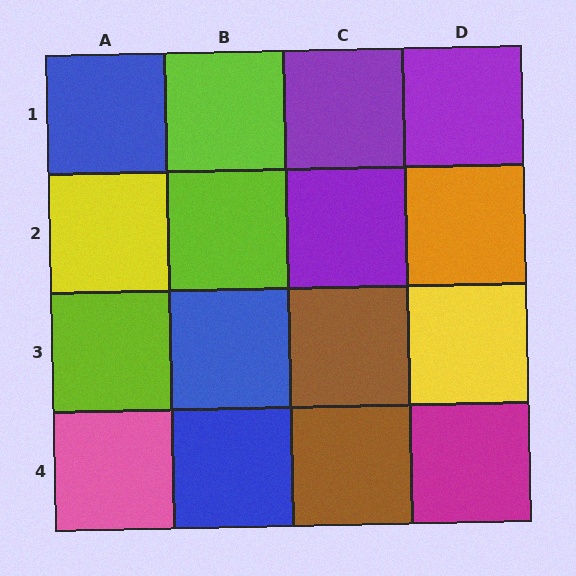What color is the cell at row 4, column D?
Magenta.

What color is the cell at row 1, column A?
Blue.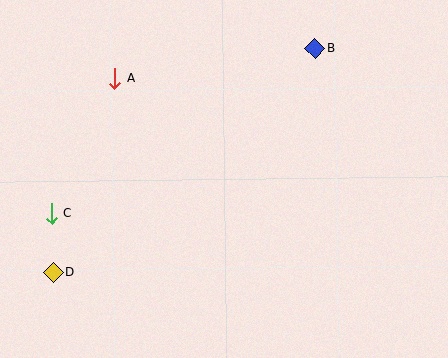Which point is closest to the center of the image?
Point A at (115, 78) is closest to the center.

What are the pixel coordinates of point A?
Point A is at (115, 78).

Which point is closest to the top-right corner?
Point B is closest to the top-right corner.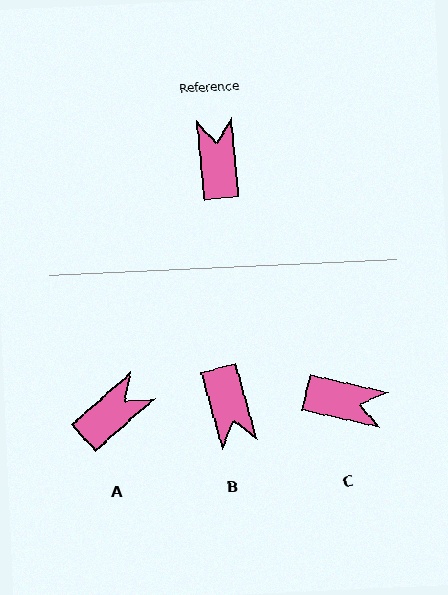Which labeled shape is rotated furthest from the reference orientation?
B, about 169 degrees away.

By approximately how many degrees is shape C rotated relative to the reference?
Approximately 108 degrees clockwise.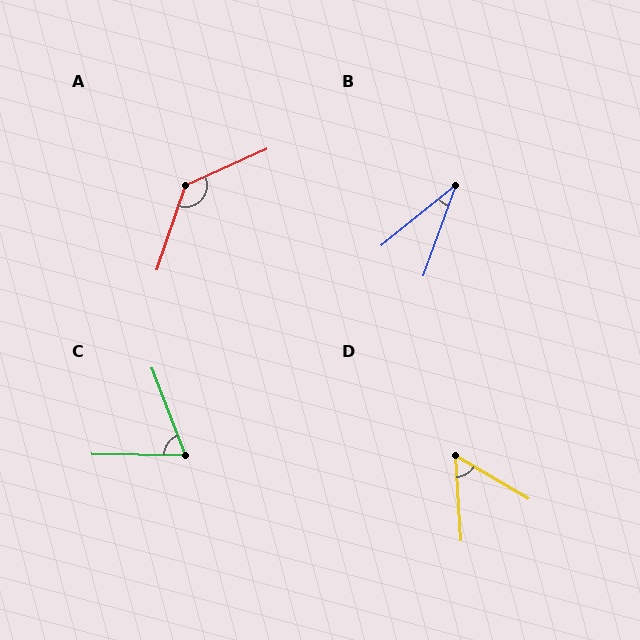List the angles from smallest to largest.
B (31°), D (56°), C (68°), A (132°).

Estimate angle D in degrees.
Approximately 56 degrees.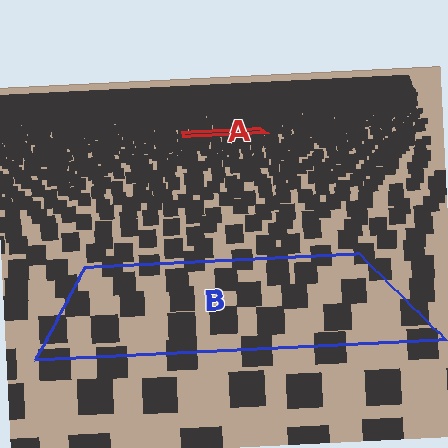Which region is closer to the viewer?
Region B is closer. The texture elements there are larger and more spread out.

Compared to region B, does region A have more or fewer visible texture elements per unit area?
Region A has more texture elements per unit area — they are packed more densely because it is farther away.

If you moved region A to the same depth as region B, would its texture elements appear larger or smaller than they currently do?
They would appear larger. At a closer depth, the same texture elements are projected at a bigger on-screen size.